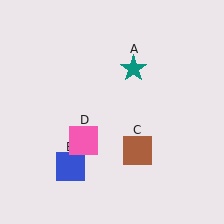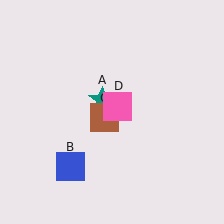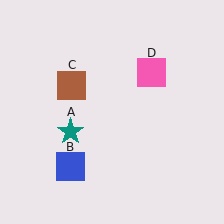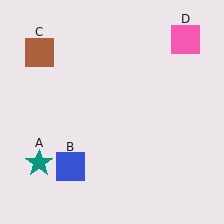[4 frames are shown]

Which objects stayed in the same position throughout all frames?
Blue square (object B) remained stationary.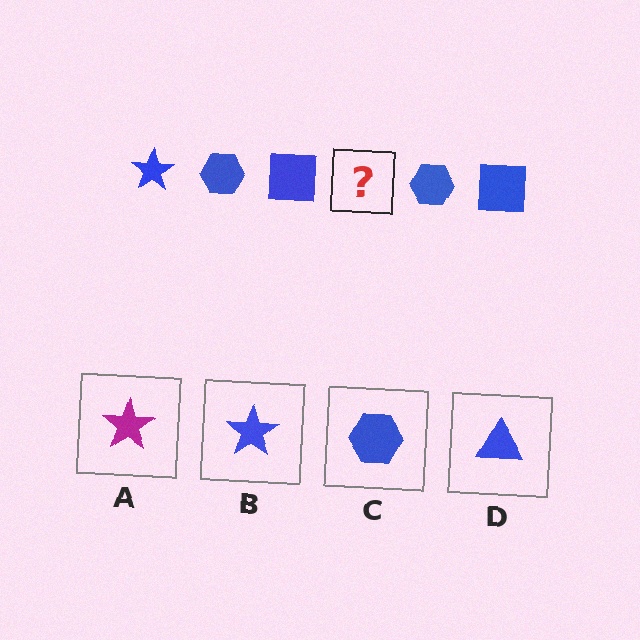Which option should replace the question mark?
Option B.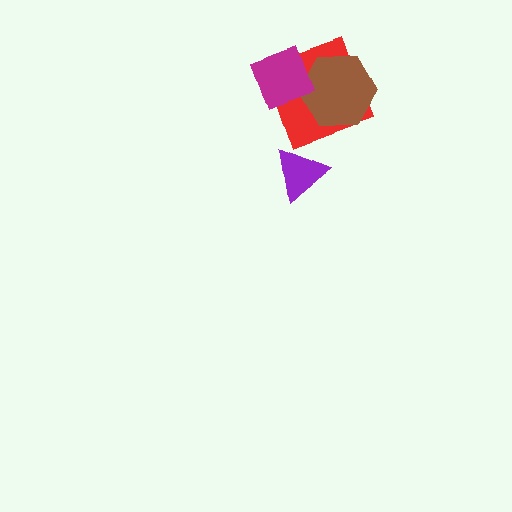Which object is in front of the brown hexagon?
The magenta diamond is in front of the brown hexagon.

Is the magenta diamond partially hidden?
No, no other shape covers it.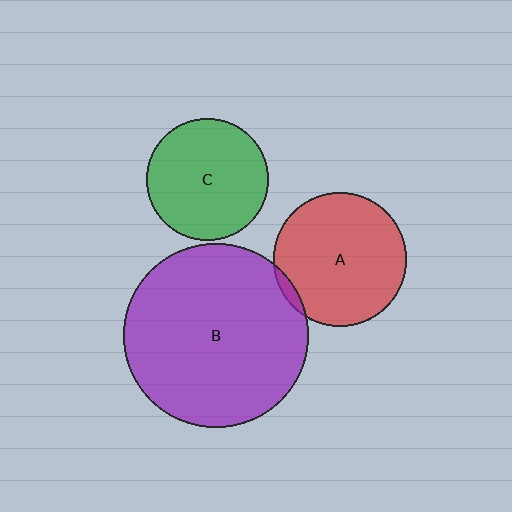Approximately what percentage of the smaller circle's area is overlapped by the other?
Approximately 5%.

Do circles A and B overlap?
Yes.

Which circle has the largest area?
Circle B (purple).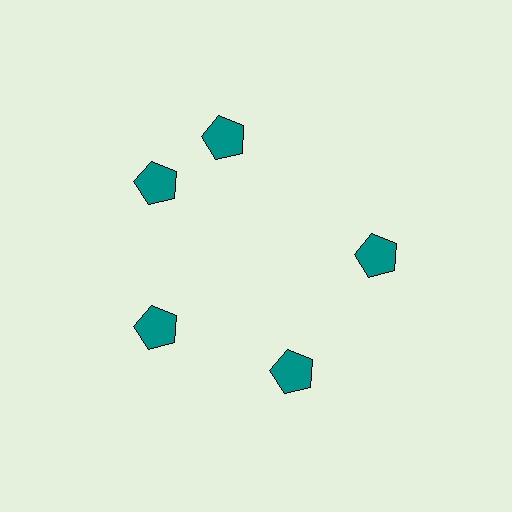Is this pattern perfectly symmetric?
No. The 5 teal pentagons are arranged in a ring, but one element near the 1 o'clock position is rotated out of alignment along the ring, breaking the 5-fold rotational symmetry.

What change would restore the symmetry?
The symmetry would be restored by rotating it back into even spacing with its neighbors so that all 5 pentagons sit at equal angles and equal distance from the center.